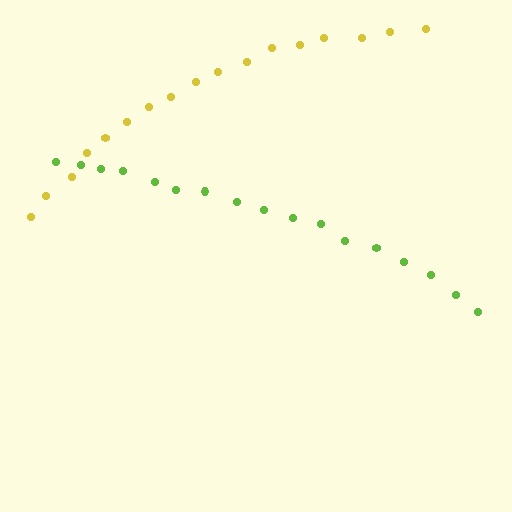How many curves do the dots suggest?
There are 2 distinct paths.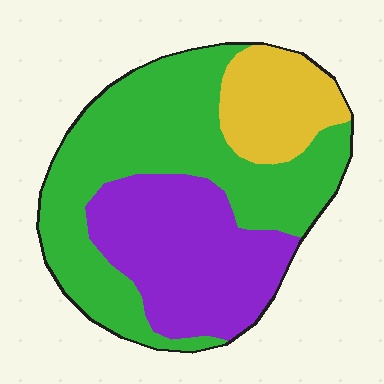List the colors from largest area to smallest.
From largest to smallest: green, purple, yellow.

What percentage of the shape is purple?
Purple takes up about one third (1/3) of the shape.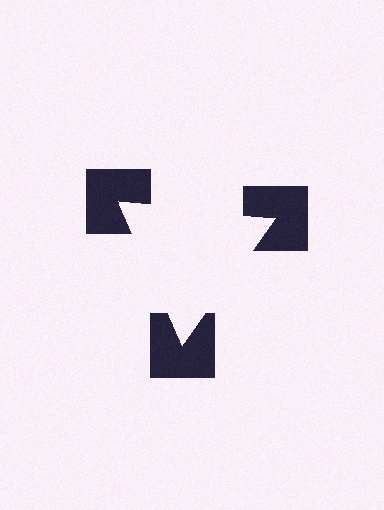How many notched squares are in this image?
There are 3 — one at each vertex of the illusory triangle.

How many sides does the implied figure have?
3 sides.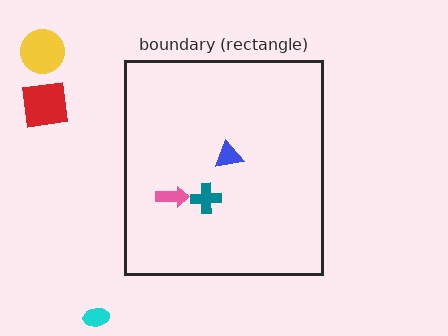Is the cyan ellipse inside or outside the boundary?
Outside.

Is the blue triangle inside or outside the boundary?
Inside.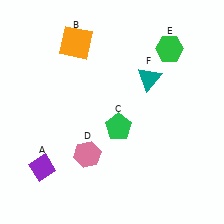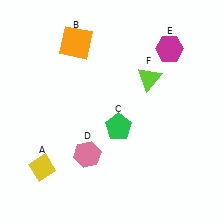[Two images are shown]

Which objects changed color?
A changed from purple to yellow. E changed from green to magenta. F changed from teal to lime.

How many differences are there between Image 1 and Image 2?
There are 3 differences between the two images.